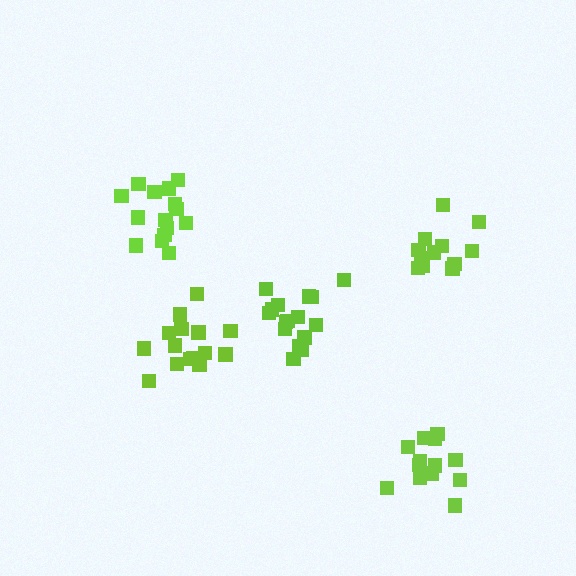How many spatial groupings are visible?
There are 5 spatial groupings.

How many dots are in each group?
Group 1: 12 dots, Group 2: 16 dots, Group 3: 15 dots, Group 4: 13 dots, Group 5: 15 dots (71 total).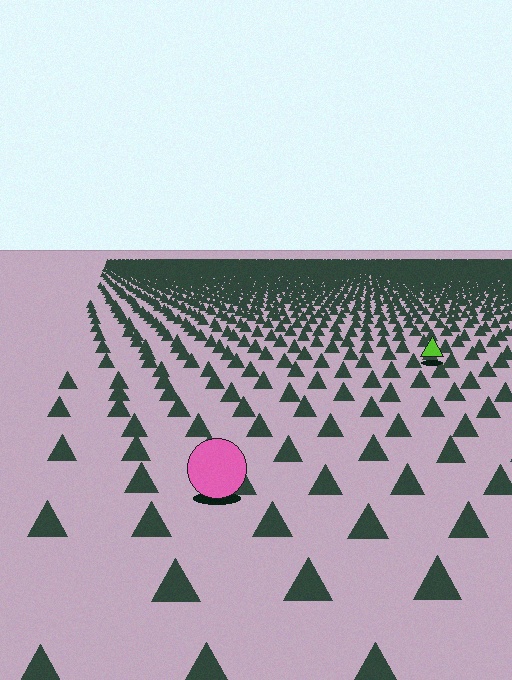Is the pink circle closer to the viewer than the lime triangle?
Yes. The pink circle is closer — you can tell from the texture gradient: the ground texture is coarser near it.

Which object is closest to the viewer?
The pink circle is closest. The texture marks near it are larger and more spread out.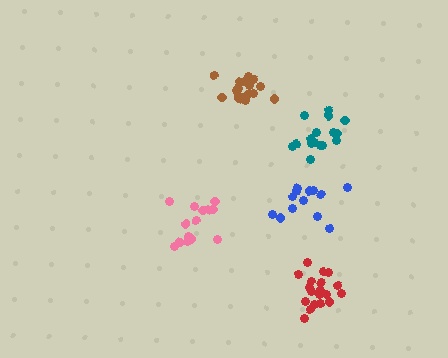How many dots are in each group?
Group 1: 17 dots, Group 2: 14 dots, Group 3: 14 dots, Group 4: 16 dots, Group 5: 19 dots (80 total).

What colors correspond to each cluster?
The clusters are colored: brown, pink, blue, teal, red.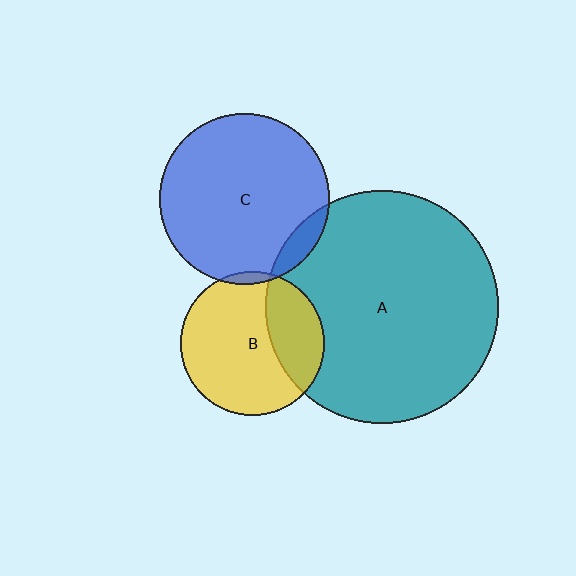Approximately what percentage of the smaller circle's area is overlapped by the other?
Approximately 5%.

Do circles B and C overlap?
Yes.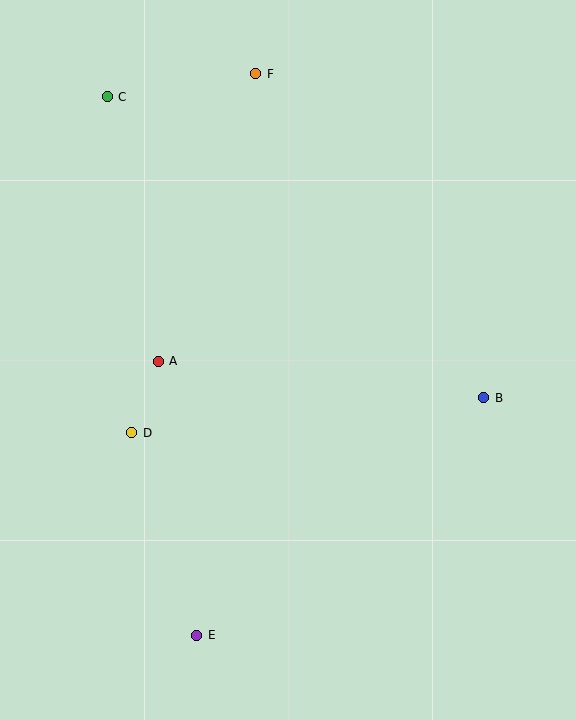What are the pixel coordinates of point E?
Point E is at (197, 635).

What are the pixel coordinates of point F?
Point F is at (256, 74).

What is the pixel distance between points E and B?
The distance between E and B is 373 pixels.